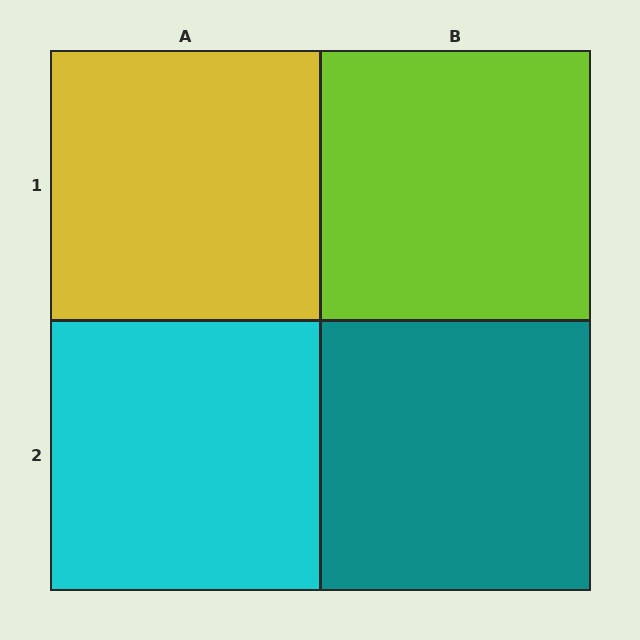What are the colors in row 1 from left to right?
Yellow, lime.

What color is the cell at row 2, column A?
Cyan.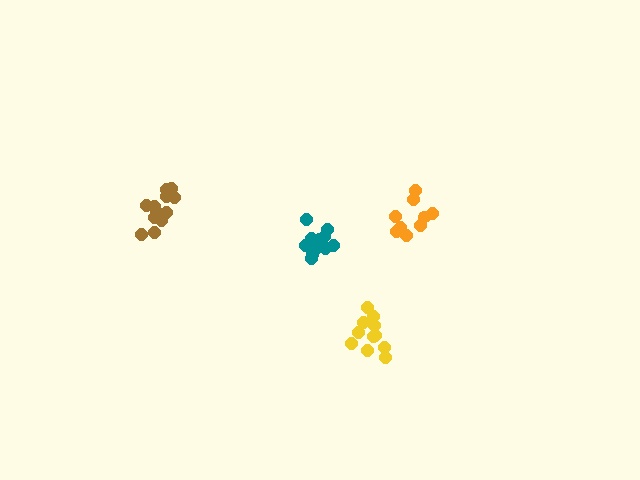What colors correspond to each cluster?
The clusters are colored: orange, yellow, brown, teal.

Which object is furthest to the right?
The orange cluster is rightmost.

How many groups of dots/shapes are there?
There are 4 groups.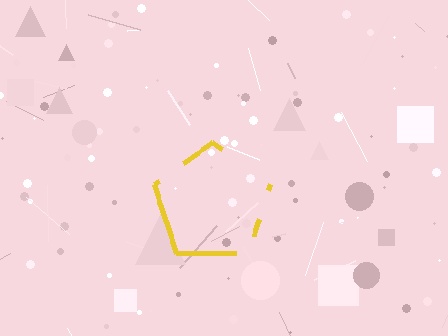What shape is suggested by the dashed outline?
The dashed outline suggests a pentagon.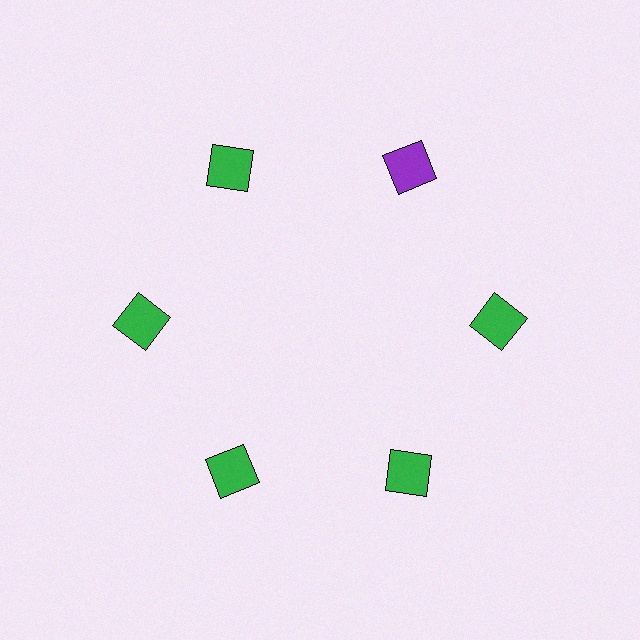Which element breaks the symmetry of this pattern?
The purple square at roughly the 1 o'clock position breaks the symmetry. All other shapes are green squares.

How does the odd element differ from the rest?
It has a different color: purple instead of green.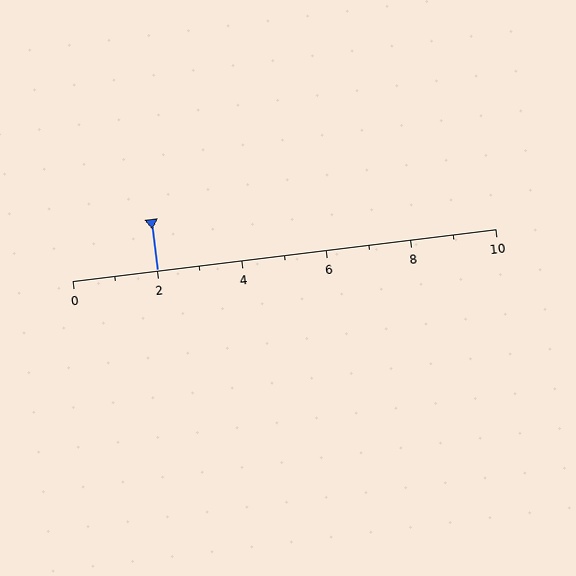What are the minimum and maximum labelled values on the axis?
The axis runs from 0 to 10.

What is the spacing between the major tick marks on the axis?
The major ticks are spaced 2 apart.